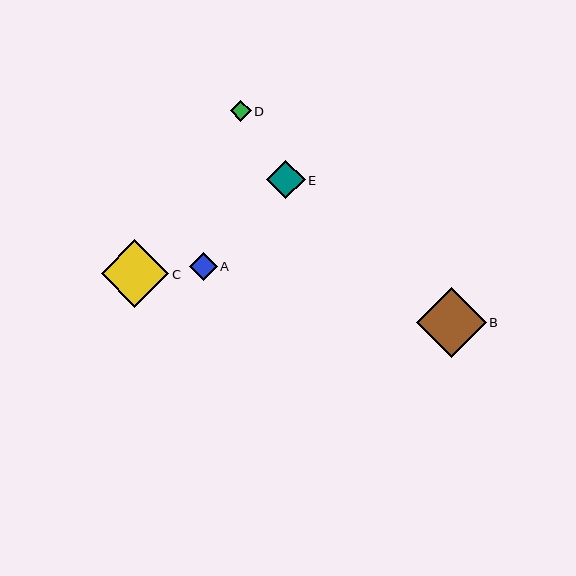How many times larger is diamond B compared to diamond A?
Diamond B is approximately 2.5 times the size of diamond A.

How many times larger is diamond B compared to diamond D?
Diamond B is approximately 3.3 times the size of diamond D.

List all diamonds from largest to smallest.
From largest to smallest: B, C, E, A, D.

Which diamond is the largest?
Diamond B is the largest with a size of approximately 70 pixels.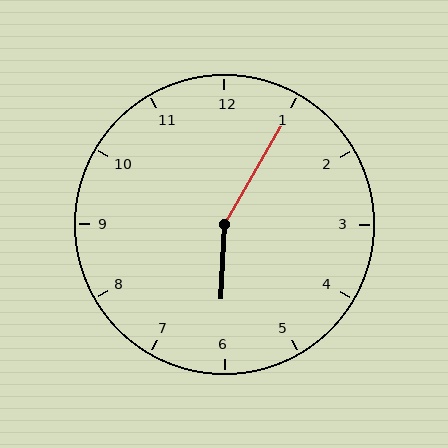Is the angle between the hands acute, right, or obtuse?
It is obtuse.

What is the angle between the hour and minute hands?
Approximately 152 degrees.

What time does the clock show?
6:05.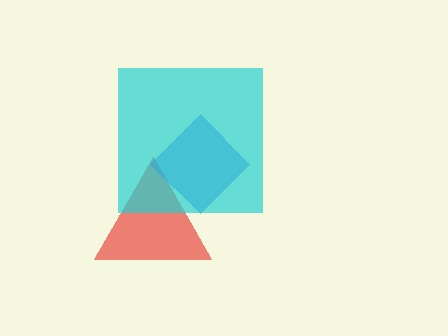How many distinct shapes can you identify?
There are 3 distinct shapes: a red triangle, a blue diamond, a cyan square.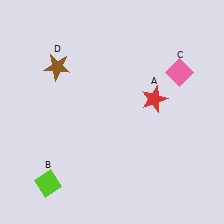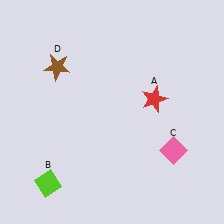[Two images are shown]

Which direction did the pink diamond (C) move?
The pink diamond (C) moved down.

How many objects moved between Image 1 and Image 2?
1 object moved between the two images.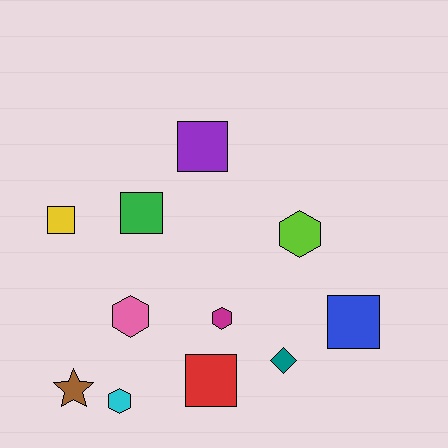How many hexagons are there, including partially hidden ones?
There are 4 hexagons.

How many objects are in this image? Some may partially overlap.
There are 11 objects.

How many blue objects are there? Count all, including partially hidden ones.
There is 1 blue object.